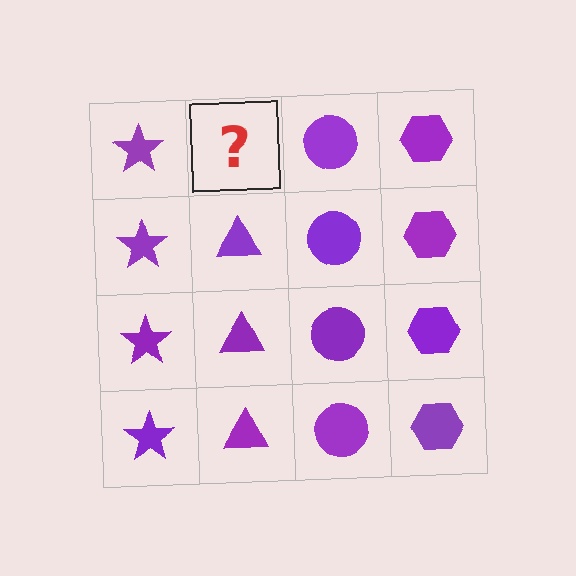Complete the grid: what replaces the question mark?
The question mark should be replaced with a purple triangle.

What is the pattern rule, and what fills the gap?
The rule is that each column has a consistent shape. The gap should be filled with a purple triangle.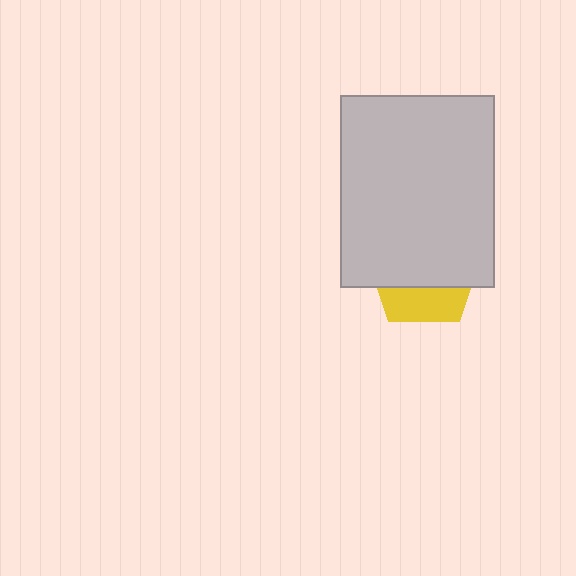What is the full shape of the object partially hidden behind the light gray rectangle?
The partially hidden object is a yellow pentagon.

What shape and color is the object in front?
The object in front is a light gray rectangle.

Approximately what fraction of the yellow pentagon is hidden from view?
Roughly 68% of the yellow pentagon is hidden behind the light gray rectangle.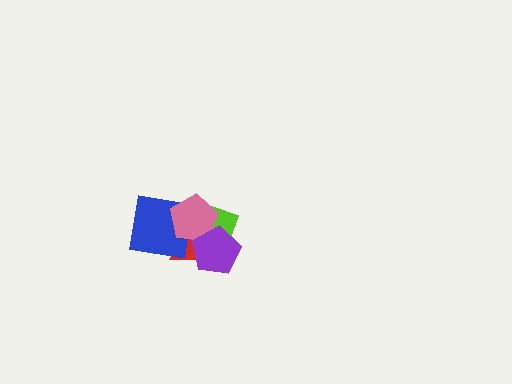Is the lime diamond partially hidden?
Yes, it is partially covered by another shape.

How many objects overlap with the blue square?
3 objects overlap with the blue square.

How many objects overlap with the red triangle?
4 objects overlap with the red triangle.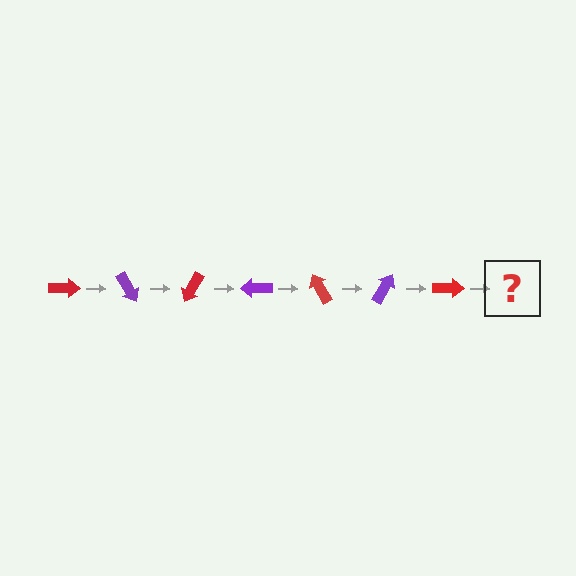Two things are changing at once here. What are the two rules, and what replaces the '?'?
The two rules are that it rotates 60 degrees each step and the color cycles through red and purple. The '?' should be a purple arrow, rotated 420 degrees from the start.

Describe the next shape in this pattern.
It should be a purple arrow, rotated 420 degrees from the start.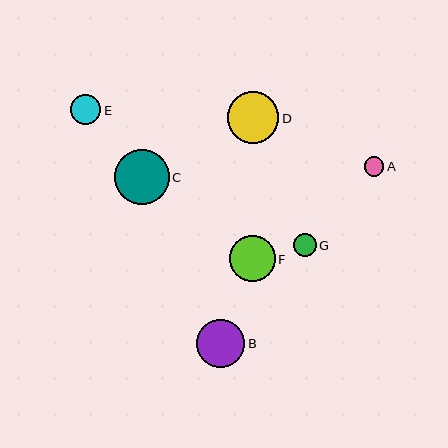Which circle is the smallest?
Circle A is the smallest with a size of approximately 20 pixels.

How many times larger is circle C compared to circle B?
Circle C is approximately 1.1 times the size of circle B.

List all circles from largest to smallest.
From largest to smallest: C, D, B, F, E, G, A.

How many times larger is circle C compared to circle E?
Circle C is approximately 1.8 times the size of circle E.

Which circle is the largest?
Circle C is the largest with a size of approximately 54 pixels.